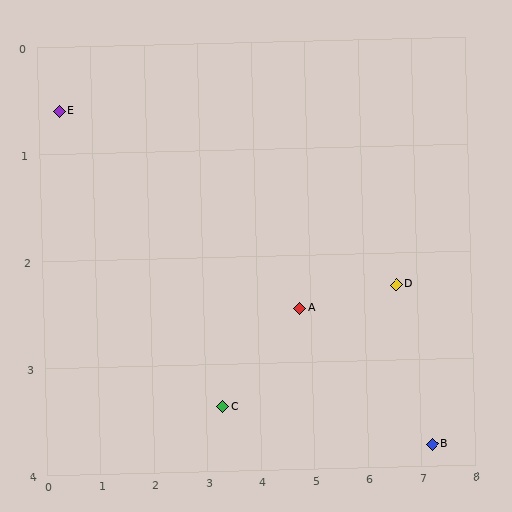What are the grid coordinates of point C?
Point C is at approximately (3.3, 3.4).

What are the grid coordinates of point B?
Point B is at approximately (7.2, 3.8).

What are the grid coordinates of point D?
Point D is at approximately (6.6, 2.3).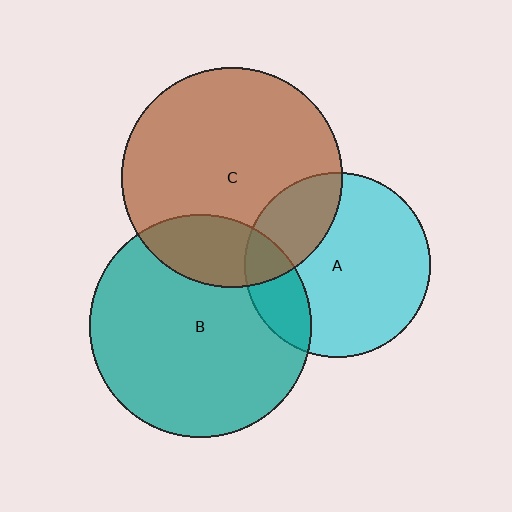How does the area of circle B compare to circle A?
Approximately 1.4 times.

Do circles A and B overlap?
Yes.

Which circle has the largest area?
Circle B (teal).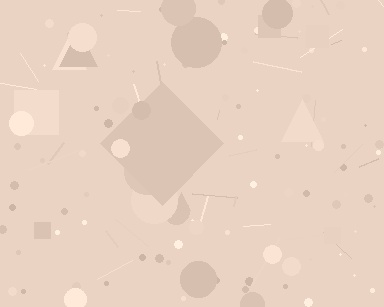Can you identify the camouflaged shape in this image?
The camouflaged shape is a diamond.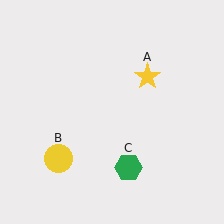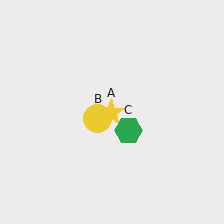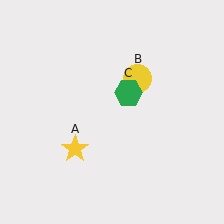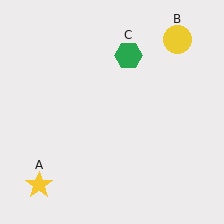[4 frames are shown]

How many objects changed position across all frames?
3 objects changed position: yellow star (object A), yellow circle (object B), green hexagon (object C).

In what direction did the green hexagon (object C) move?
The green hexagon (object C) moved up.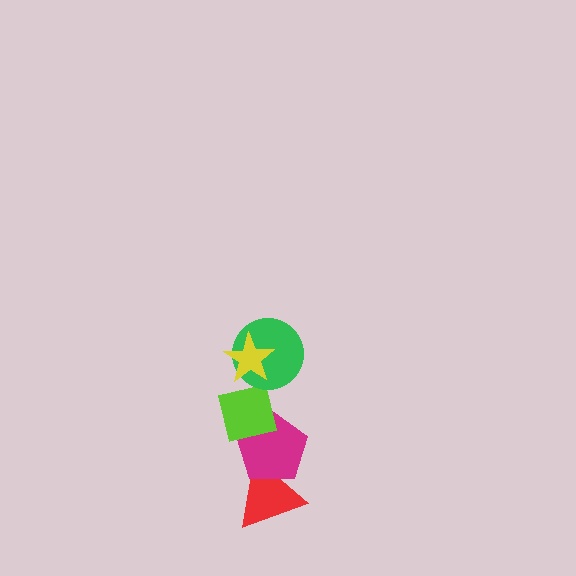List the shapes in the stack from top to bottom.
From top to bottom: the yellow star, the green circle, the lime square, the magenta pentagon, the red triangle.